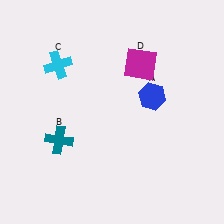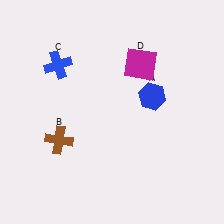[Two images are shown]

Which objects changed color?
B changed from teal to brown. C changed from cyan to blue.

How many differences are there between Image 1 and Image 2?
There are 2 differences between the two images.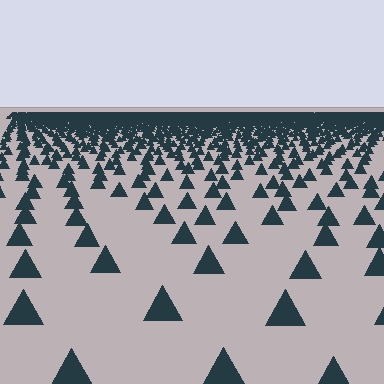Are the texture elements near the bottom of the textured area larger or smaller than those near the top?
Larger. Near the bottom, elements are closer to the viewer and appear at a bigger on-screen size.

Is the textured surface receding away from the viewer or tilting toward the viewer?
The surface is receding away from the viewer. Texture elements get smaller and denser toward the top.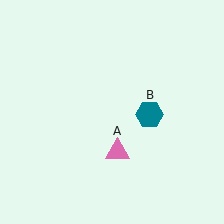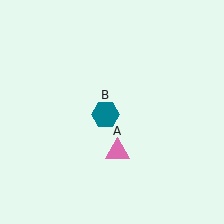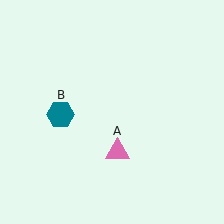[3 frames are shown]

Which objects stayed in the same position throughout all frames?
Pink triangle (object A) remained stationary.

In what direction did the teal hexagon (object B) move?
The teal hexagon (object B) moved left.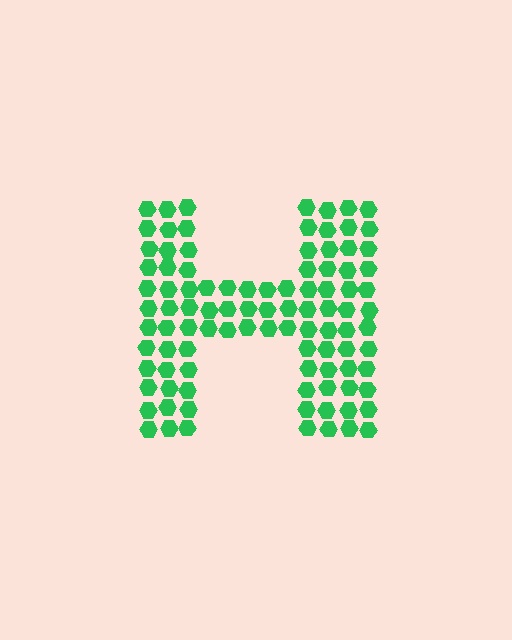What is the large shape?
The large shape is the letter H.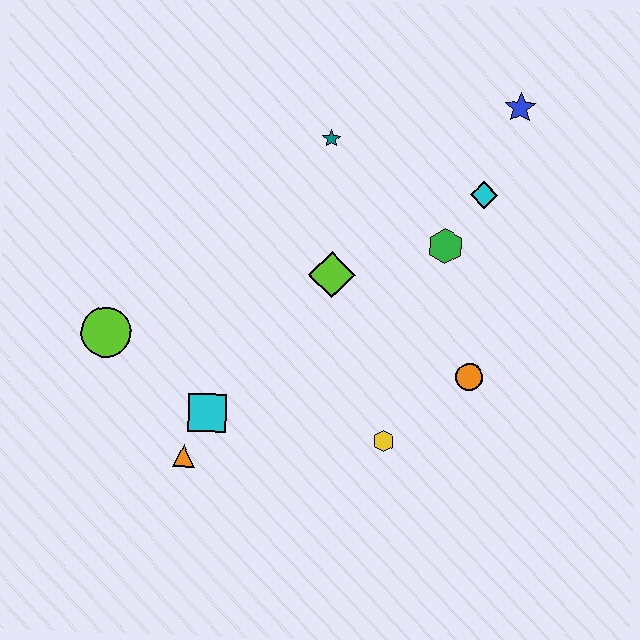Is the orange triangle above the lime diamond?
No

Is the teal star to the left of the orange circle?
Yes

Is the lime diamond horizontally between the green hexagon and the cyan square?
Yes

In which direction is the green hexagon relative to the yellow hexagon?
The green hexagon is above the yellow hexagon.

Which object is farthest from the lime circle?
The blue star is farthest from the lime circle.